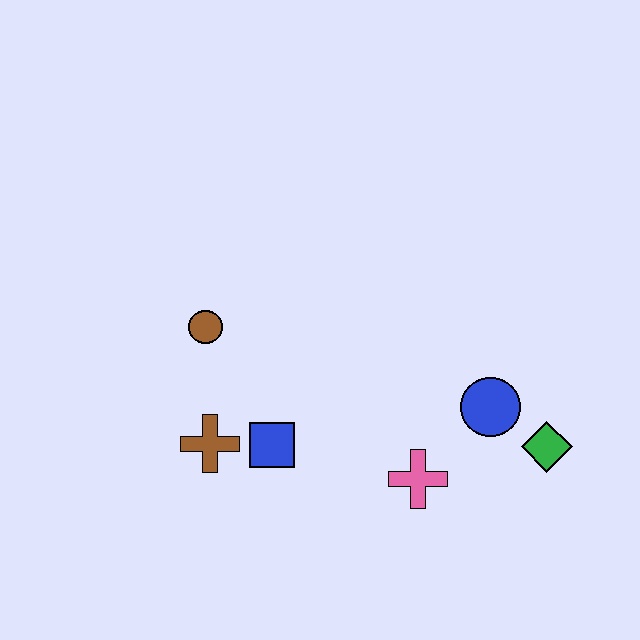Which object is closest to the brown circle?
The brown cross is closest to the brown circle.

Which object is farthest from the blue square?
The green diamond is farthest from the blue square.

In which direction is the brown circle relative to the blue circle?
The brown circle is to the left of the blue circle.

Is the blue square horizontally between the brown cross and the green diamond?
Yes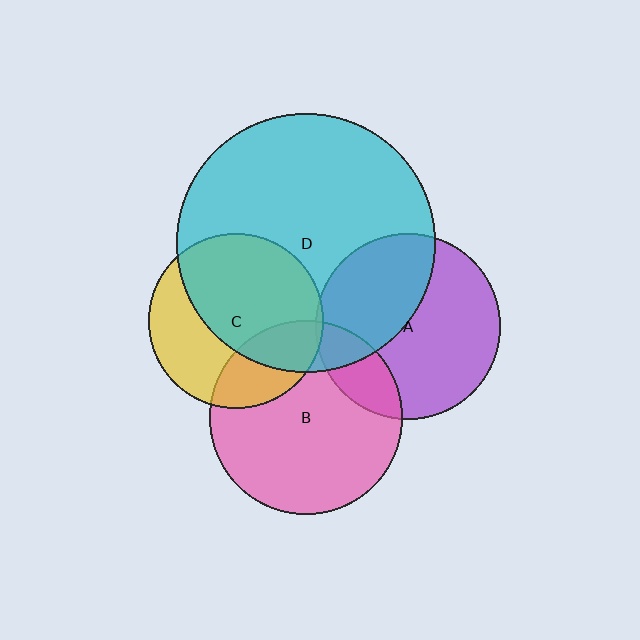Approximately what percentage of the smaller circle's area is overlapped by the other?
Approximately 15%.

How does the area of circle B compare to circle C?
Approximately 1.2 times.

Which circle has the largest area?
Circle D (cyan).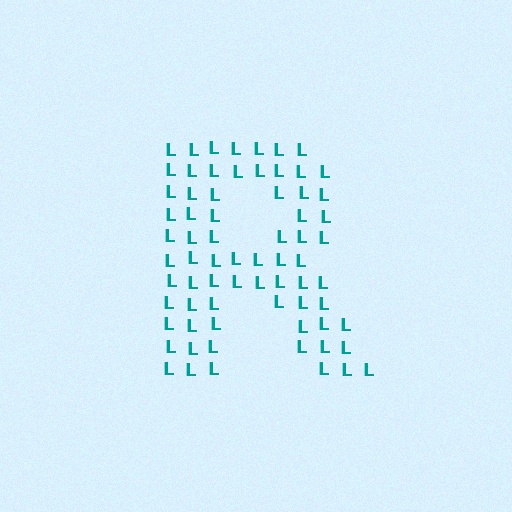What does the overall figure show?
The overall figure shows the letter R.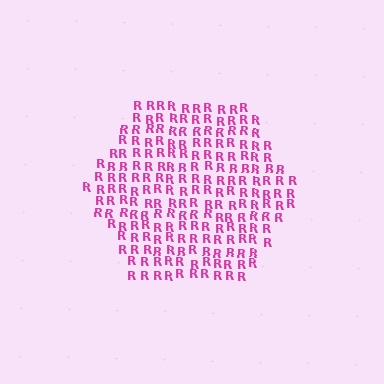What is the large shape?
The large shape is a hexagon.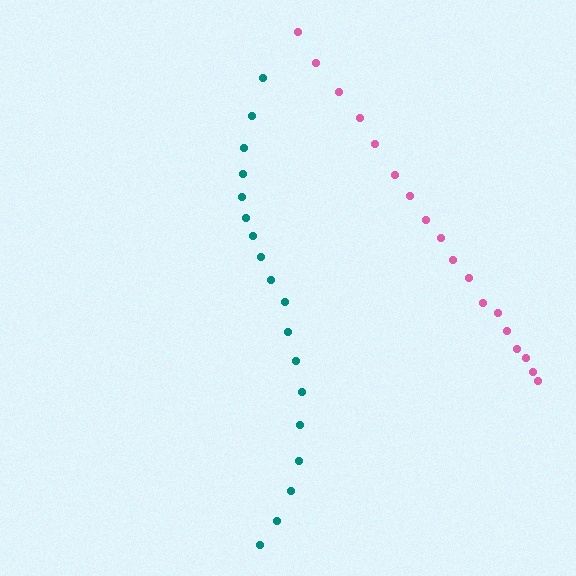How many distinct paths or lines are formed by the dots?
There are 2 distinct paths.